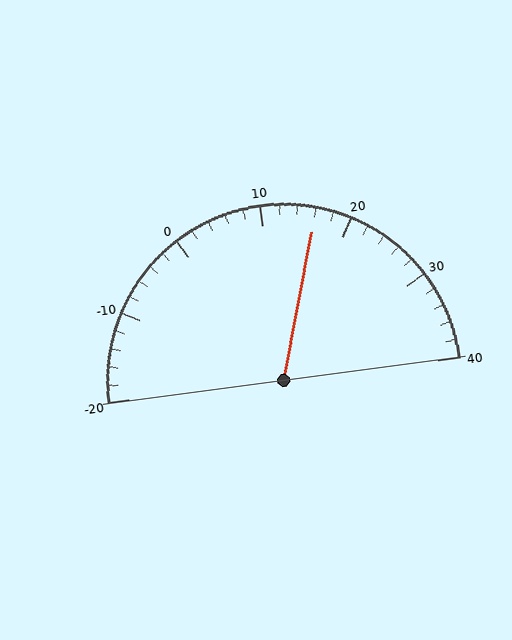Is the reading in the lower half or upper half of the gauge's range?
The reading is in the upper half of the range (-20 to 40).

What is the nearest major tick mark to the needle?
The nearest major tick mark is 20.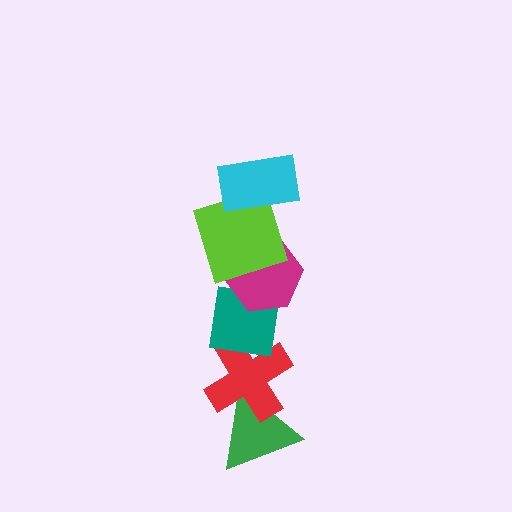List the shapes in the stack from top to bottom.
From top to bottom: the cyan rectangle, the lime square, the magenta hexagon, the teal square, the red cross, the green triangle.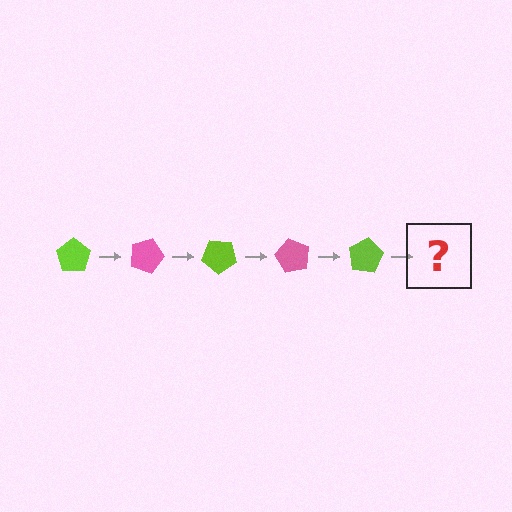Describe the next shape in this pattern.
It should be a pink pentagon, rotated 100 degrees from the start.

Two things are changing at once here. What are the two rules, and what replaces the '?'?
The two rules are that it rotates 20 degrees each step and the color cycles through lime and pink. The '?' should be a pink pentagon, rotated 100 degrees from the start.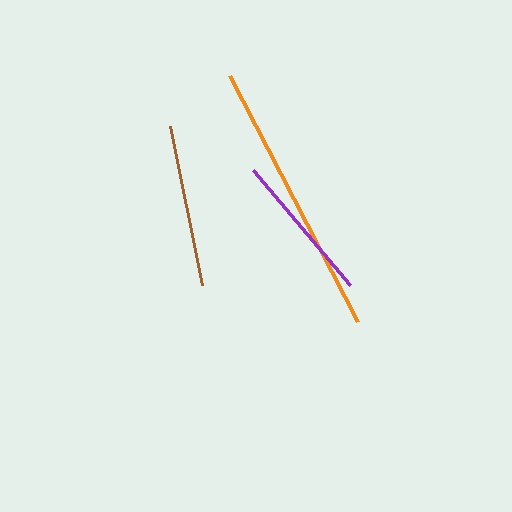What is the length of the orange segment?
The orange segment is approximately 277 pixels long.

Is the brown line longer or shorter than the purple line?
The brown line is longer than the purple line.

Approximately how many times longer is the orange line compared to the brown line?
The orange line is approximately 1.7 times the length of the brown line.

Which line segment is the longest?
The orange line is the longest at approximately 277 pixels.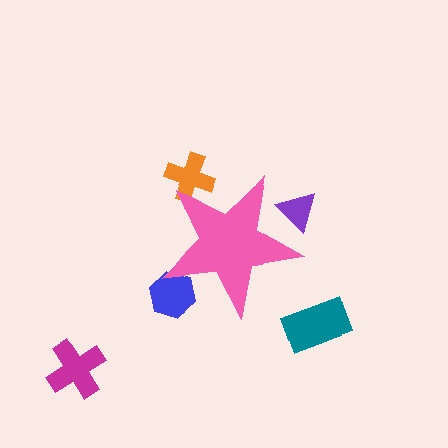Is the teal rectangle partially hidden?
No, the teal rectangle is fully visible.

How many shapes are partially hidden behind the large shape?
3 shapes are partially hidden.